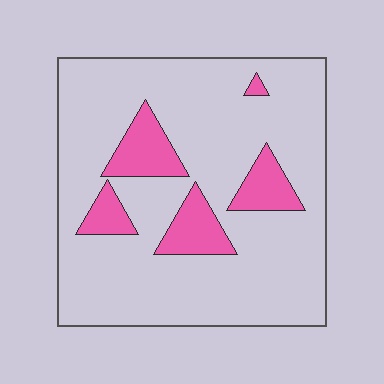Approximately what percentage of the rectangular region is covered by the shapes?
Approximately 15%.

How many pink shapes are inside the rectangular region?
5.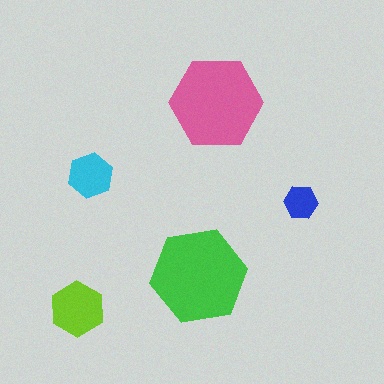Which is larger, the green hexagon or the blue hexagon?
The green one.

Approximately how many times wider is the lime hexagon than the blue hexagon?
About 1.5 times wider.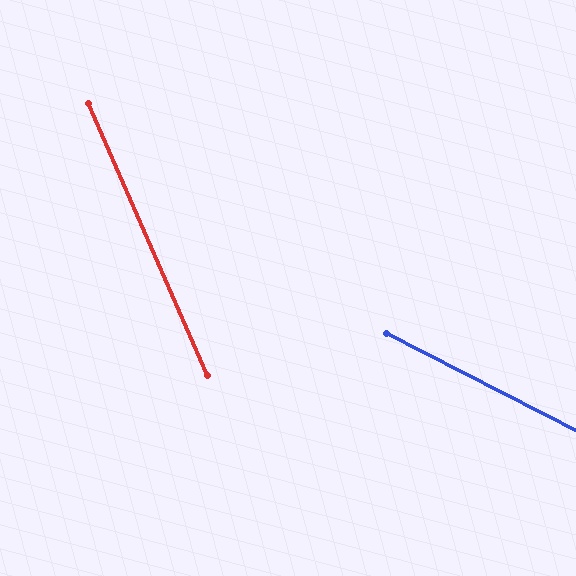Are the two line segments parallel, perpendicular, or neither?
Neither parallel nor perpendicular — they differ by about 39°.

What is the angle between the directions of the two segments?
Approximately 39 degrees.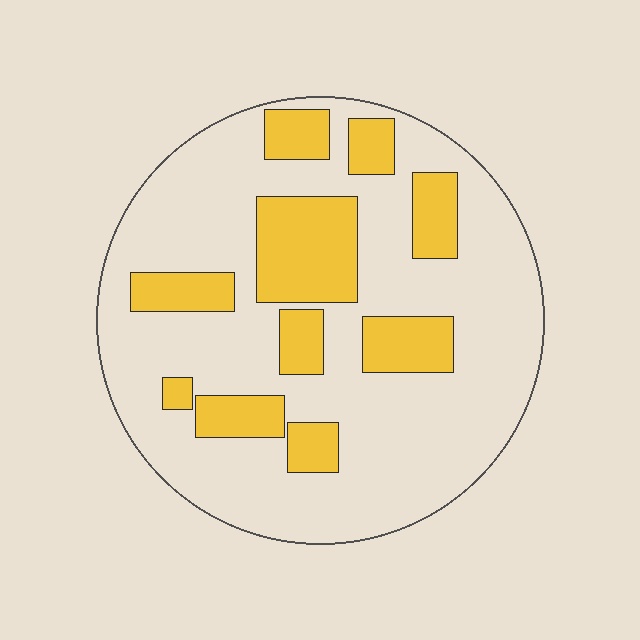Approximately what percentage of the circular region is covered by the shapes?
Approximately 25%.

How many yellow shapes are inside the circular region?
10.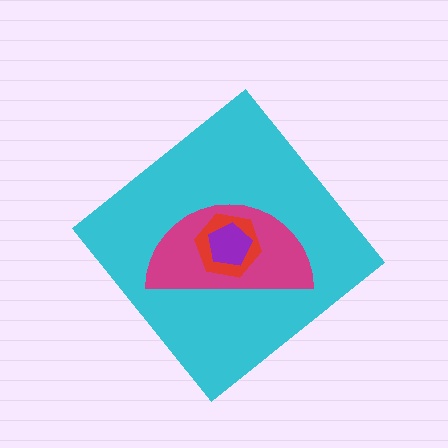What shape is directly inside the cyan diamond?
The magenta semicircle.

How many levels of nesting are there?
4.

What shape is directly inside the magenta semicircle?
The red hexagon.